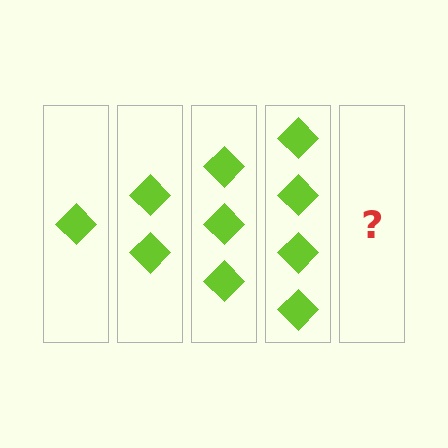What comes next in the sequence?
The next element should be 5 diamonds.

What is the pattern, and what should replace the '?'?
The pattern is that each step adds one more diamond. The '?' should be 5 diamonds.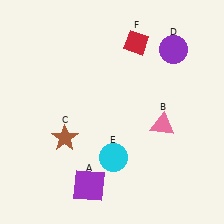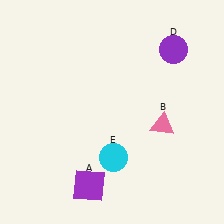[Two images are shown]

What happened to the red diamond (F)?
The red diamond (F) was removed in Image 2. It was in the top-right area of Image 1.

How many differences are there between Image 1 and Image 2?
There are 2 differences between the two images.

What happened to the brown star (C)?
The brown star (C) was removed in Image 2. It was in the bottom-left area of Image 1.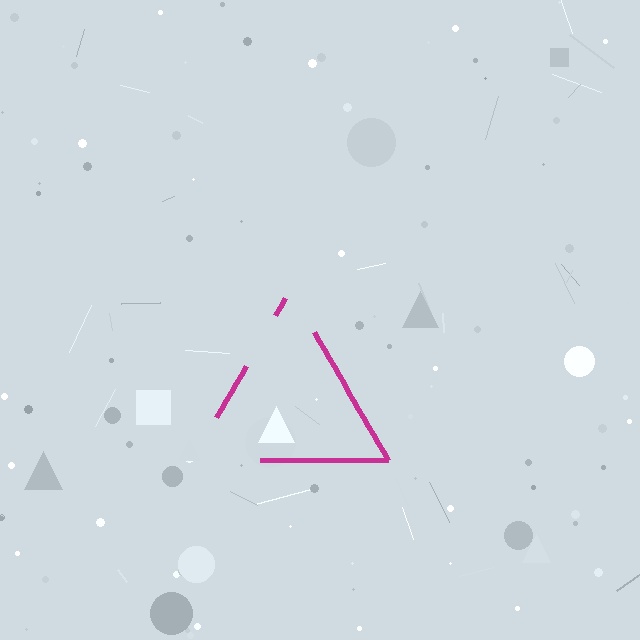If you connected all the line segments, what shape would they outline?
They would outline a triangle.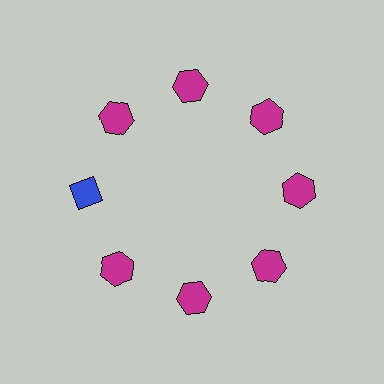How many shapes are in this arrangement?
There are 8 shapes arranged in a ring pattern.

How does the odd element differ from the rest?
It differs in both color (blue instead of magenta) and shape (diamond instead of hexagon).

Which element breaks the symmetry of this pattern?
The blue diamond at roughly the 9 o'clock position breaks the symmetry. All other shapes are magenta hexagons.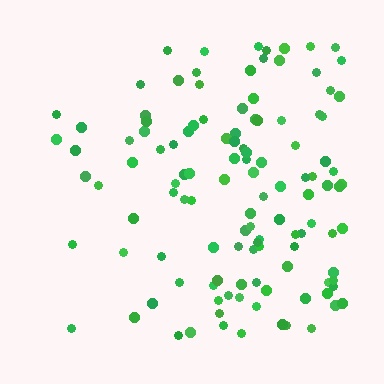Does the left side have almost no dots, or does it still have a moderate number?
Still a moderate number, just noticeably fewer than the right.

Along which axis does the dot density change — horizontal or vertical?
Horizontal.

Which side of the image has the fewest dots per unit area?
The left.